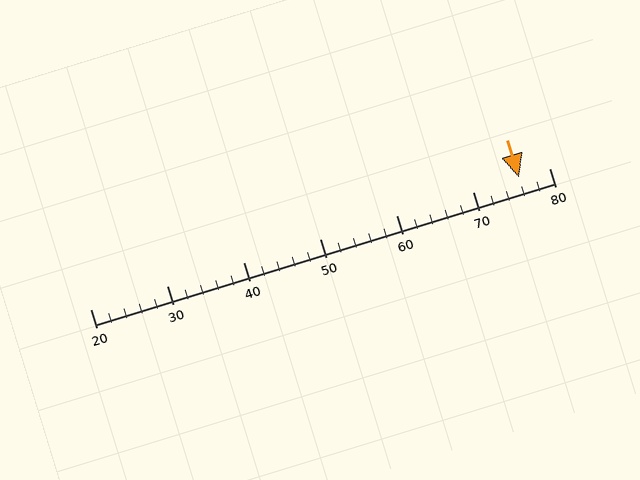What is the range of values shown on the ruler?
The ruler shows values from 20 to 80.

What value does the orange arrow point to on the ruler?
The orange arrow points to approximately 76.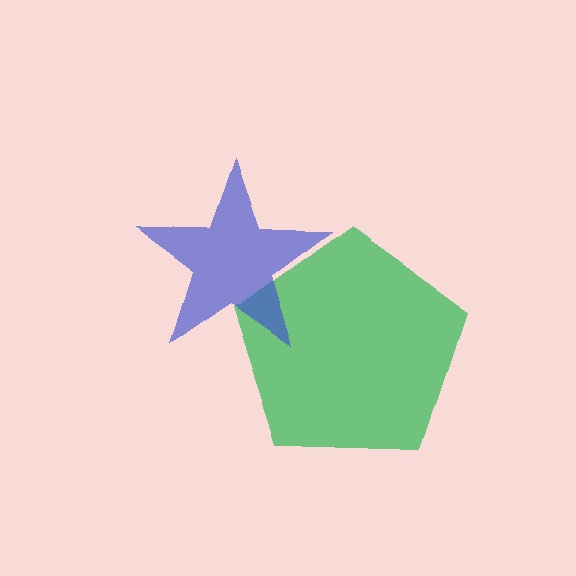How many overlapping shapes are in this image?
There are 2 overlapping shapes in the image.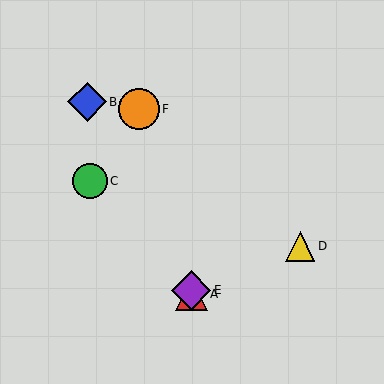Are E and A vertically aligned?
Yes, both are at x≈191.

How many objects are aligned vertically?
2 objects (A, E) are aligned vertically.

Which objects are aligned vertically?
Objects A, E are aligned vertically.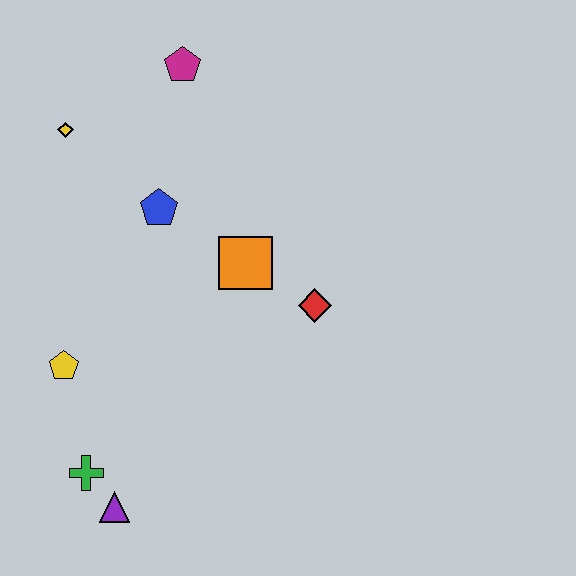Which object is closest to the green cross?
The purple triangle is closest to the green cross.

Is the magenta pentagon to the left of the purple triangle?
No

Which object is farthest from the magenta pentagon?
The purple triangle is farthest from the magenta pentagon.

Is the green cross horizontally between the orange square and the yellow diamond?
Yes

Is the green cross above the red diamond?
No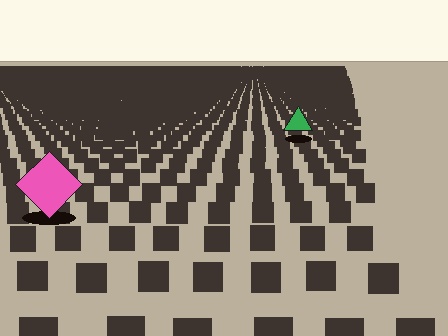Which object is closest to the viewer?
The pink diamond is closest. The texture marks near it are larger and more spread out.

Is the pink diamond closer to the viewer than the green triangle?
Yes. The pink diamond is closer — you can tell from the texture gradient: the ground texture is coarser near it.